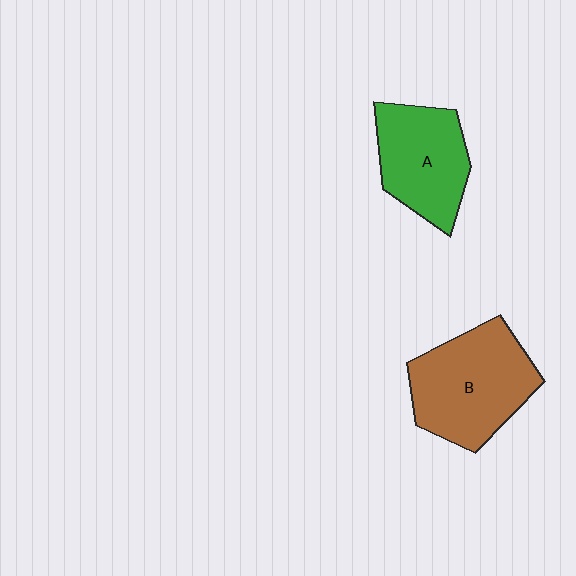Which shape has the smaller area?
Shape A (green).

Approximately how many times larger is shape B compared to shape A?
Approximately 1.2 times.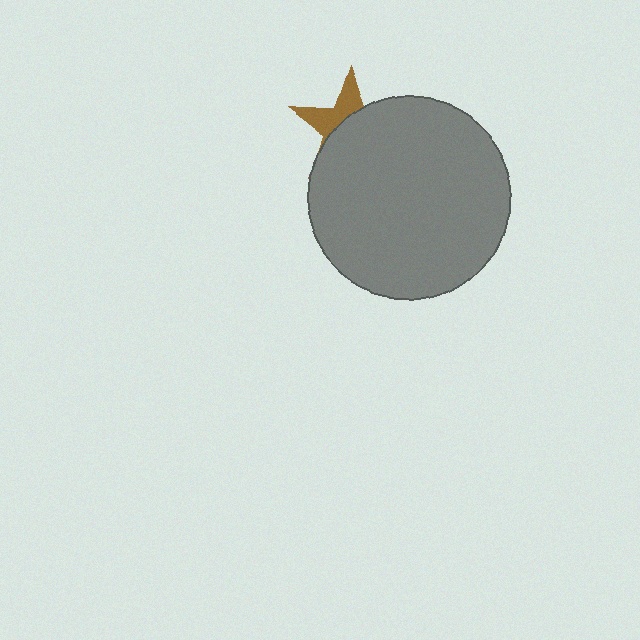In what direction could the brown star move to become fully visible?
The brown star could move toward the upper-left. That would shift it out from behind the gray circle entirely.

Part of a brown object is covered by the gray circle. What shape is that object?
It is a star.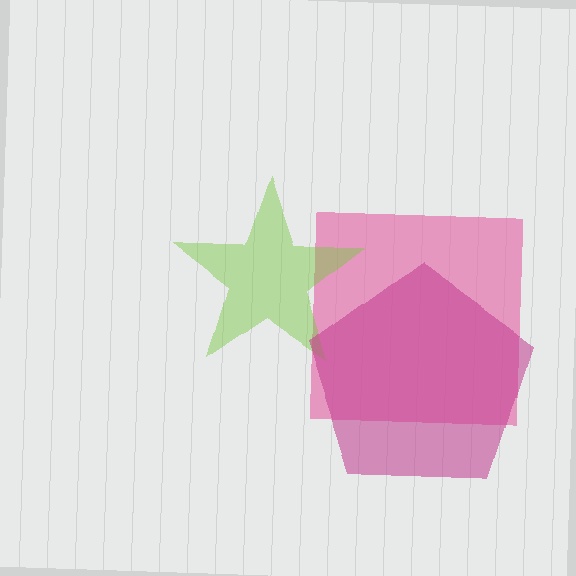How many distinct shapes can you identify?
There are 3 distinct shapes: a pink square, a lime star, a magenta pentagon.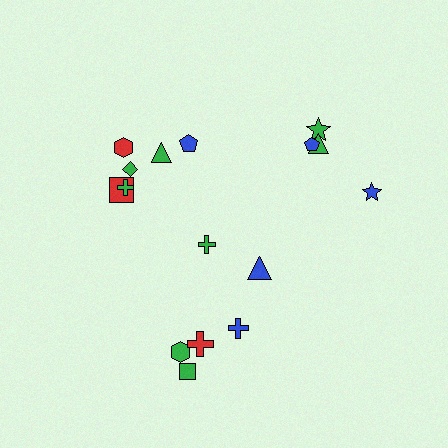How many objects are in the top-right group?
There are 4 objects.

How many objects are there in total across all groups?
There are 16 objects.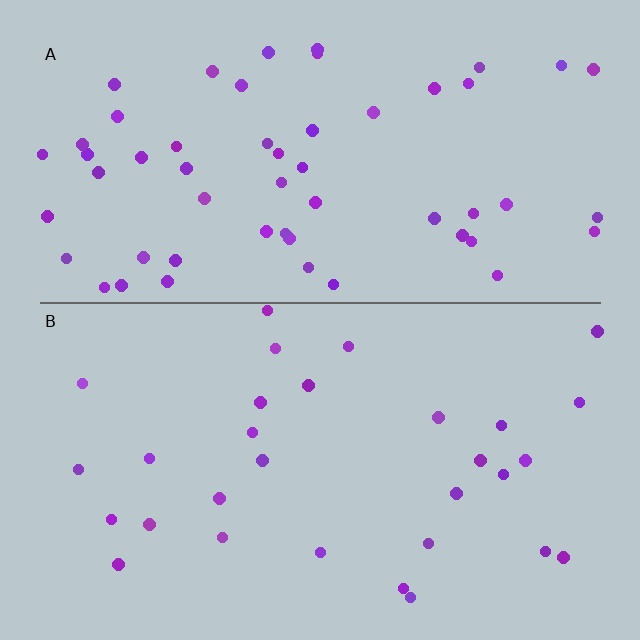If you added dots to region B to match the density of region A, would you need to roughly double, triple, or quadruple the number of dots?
Approximately double.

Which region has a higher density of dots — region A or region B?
A (the top).